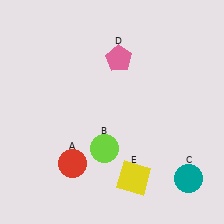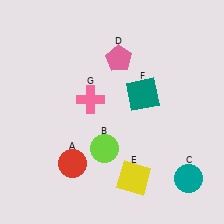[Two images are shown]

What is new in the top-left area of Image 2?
A pink cross (G) was added in the top-left area of Image 2.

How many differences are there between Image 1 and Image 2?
There are 2 differences between the two images.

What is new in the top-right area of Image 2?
A teal square (F) was added in the top-right area of Image 2.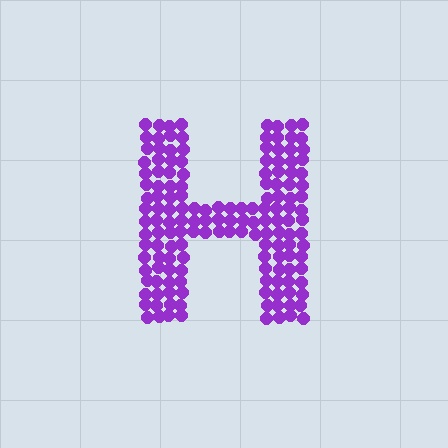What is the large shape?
The large shape is the letter H.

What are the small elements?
The small elements are circles.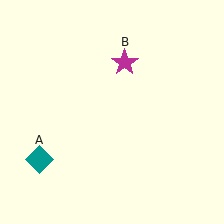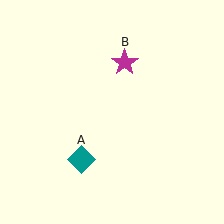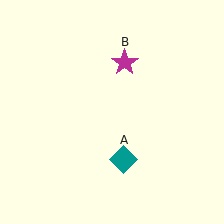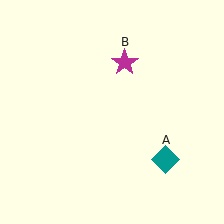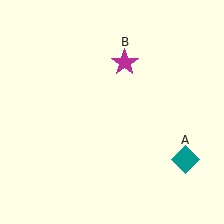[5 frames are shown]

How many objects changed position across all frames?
1 object changed position: teal diamond (object A).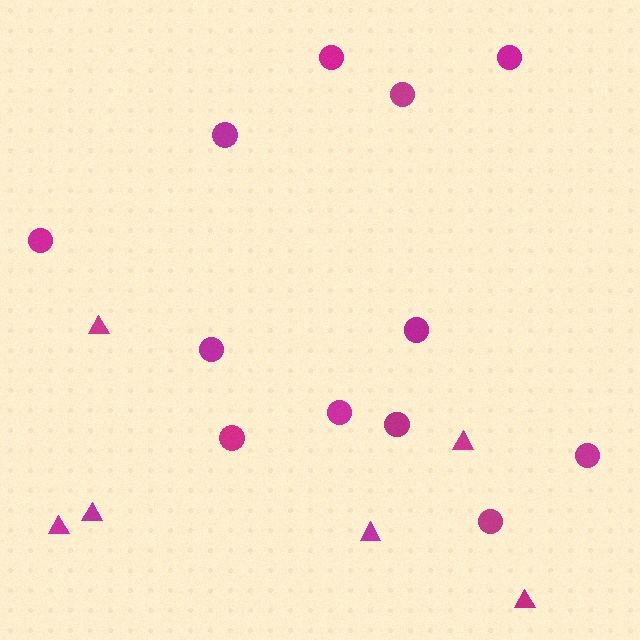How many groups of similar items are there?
There are 2 groups: one group of triangles (6) and one group of circles (12).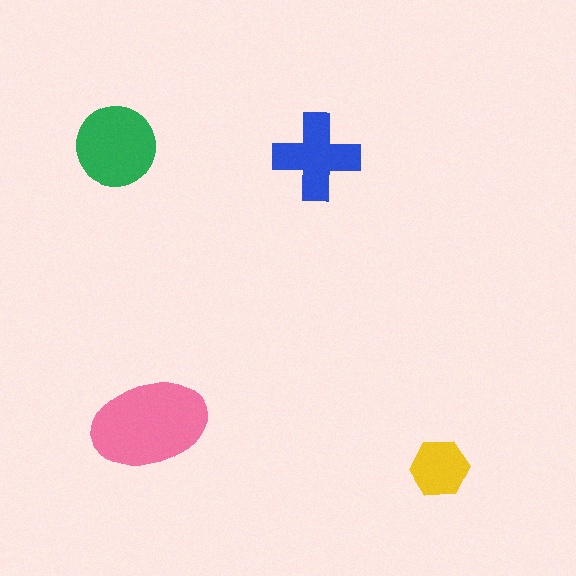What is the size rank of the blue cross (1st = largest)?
3rd.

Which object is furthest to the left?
The green circle is leftmost.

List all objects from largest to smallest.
The pink ellipse, the green circle, the blue cross, the yellow hexagon.